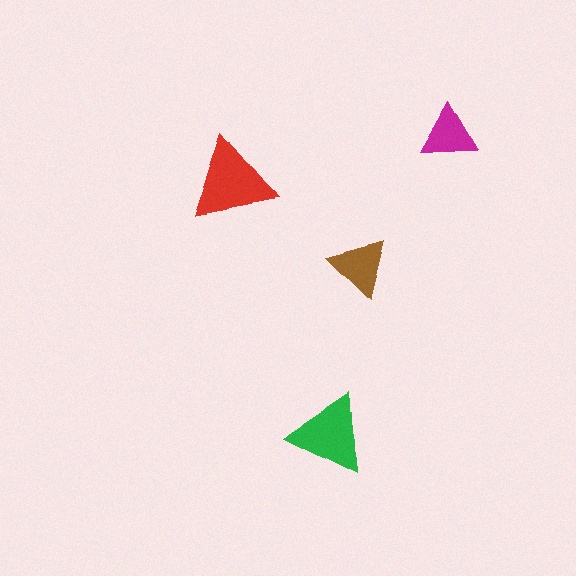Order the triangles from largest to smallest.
the red one, the green one, the brown one, the magenta one.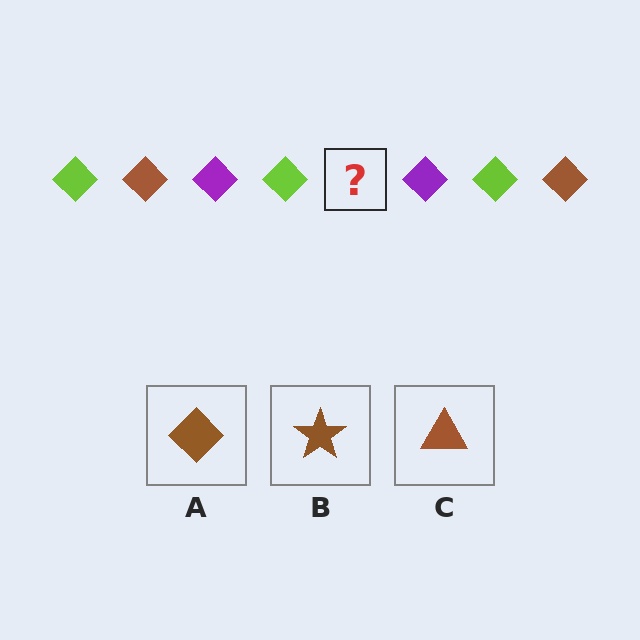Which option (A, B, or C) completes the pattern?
A.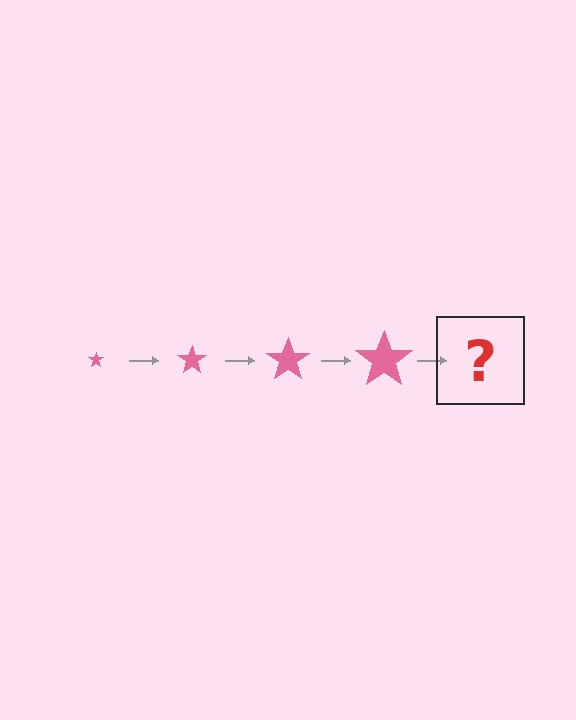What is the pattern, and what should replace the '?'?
The pattern is that the star gets progressively larger each step. The '?' should be a pink star, larger than the previous one.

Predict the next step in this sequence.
The next step is a pink star, larger than the previous one.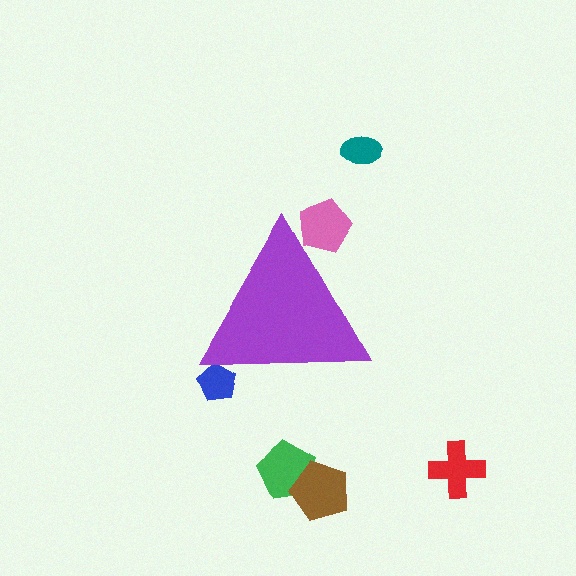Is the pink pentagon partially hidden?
Yes, the pink pentagon is partially hidden behind the purple triangle.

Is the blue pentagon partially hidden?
Yes, the blue pentagon is partially hidden behind the purple triangle.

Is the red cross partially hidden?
No, the red cross is fully visible.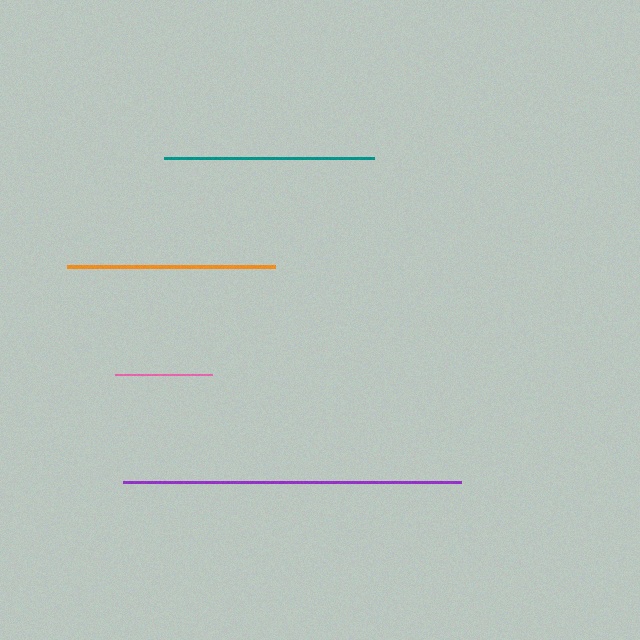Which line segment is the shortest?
The pink line is the shortest at approximately 97 pixels.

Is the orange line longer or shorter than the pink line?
The orange line is longer than the pink line.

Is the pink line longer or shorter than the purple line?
The purple line is longer than the pink line.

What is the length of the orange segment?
The orange segment is approximately 208 pixels long.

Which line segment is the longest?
The purple line is the longest at approximately 338 pixels.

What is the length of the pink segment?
The pink segment is approximately 97 pixels long.